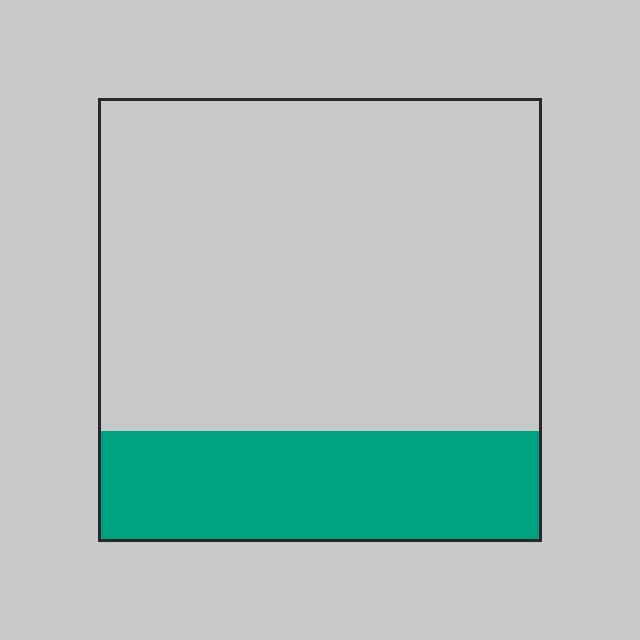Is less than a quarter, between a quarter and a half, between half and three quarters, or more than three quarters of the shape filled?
Between a quarter and a half.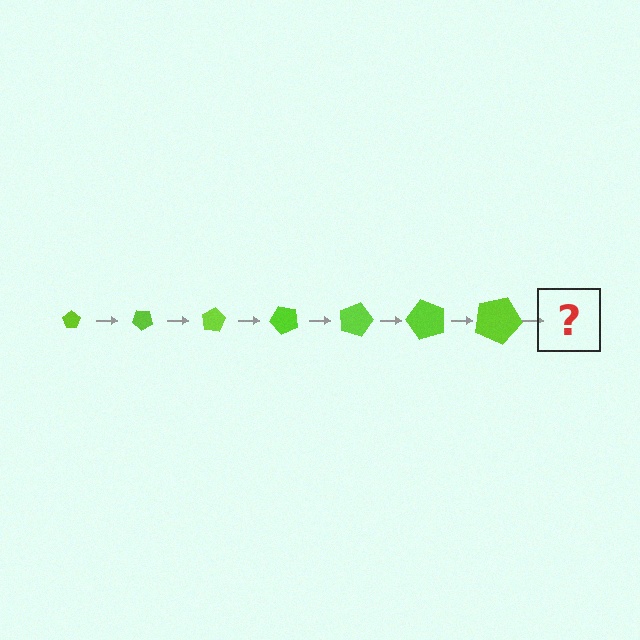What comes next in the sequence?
The next element should be a pentagon, larger than the previous one and rotated 280 degrees from the start.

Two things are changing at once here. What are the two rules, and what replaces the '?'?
The two rules are that the pentagon grows larger each step and it rotates 40 degrees each step. The '?' should be a pentagon, larger than the previous one and rotated 280 degrees from the start.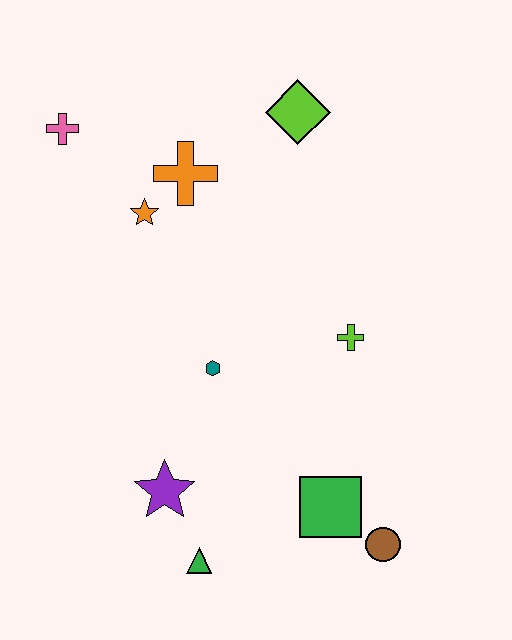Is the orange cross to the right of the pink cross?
Yes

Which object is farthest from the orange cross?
The brown circle is farthest from the orange cross.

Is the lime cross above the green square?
Yes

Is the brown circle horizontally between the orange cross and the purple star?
No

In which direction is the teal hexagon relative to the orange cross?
The teal hexagon is below the orange cross.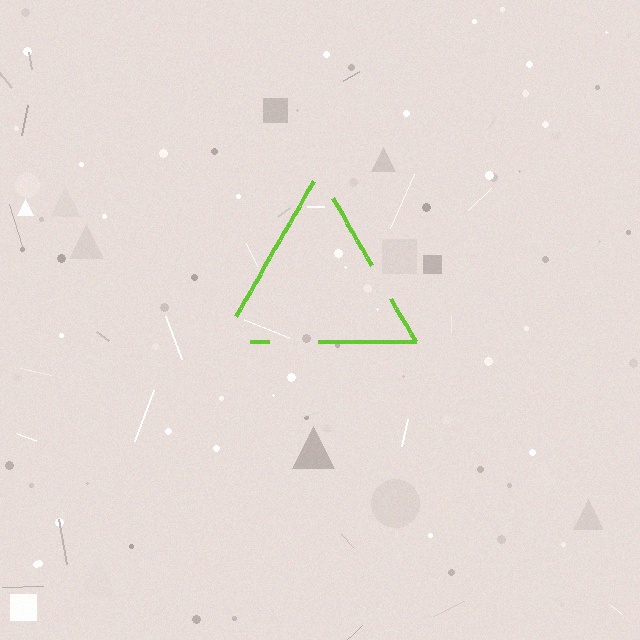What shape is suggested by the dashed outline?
The dashed outline suggests a triangle.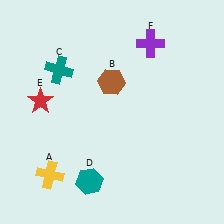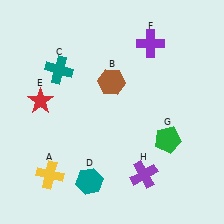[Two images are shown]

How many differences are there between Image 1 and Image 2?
There are 2 differences between the two images.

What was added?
A green pentagon (G), a purple cross (H) were added in Image 2.